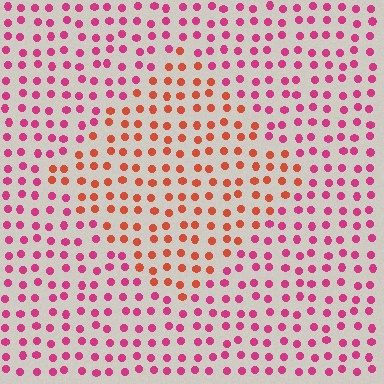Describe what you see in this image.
The image is filled with small magenta elements in a uniform arrangement. A diamond-shaped region is visible where the elements are tinted to a slightly different hue, forming a subtle color boundary.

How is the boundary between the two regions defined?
The boundary is defined purely by a slight shift in hue (about 39 degrees). Spacing, size, and orientation are identical on both sides.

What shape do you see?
I see a diamond.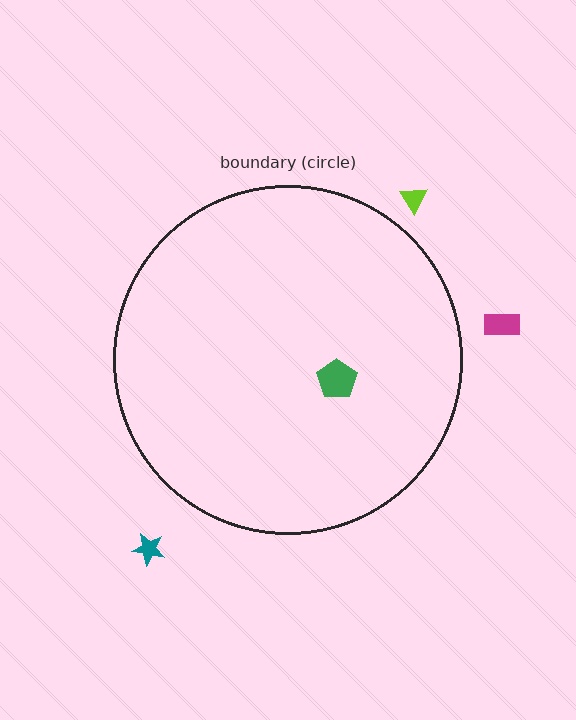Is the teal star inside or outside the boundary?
Outside.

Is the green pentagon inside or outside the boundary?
Inside.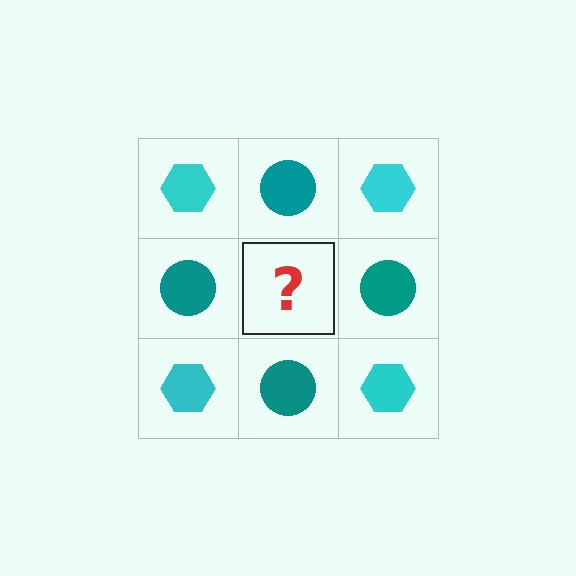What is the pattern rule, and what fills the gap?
The rule is that it alternates cyan hexagon and teal circle in a checkerboard pattern. The gap should be filled with a cyan hexagon.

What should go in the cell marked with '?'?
The missing cell should contain a cyan hexagon.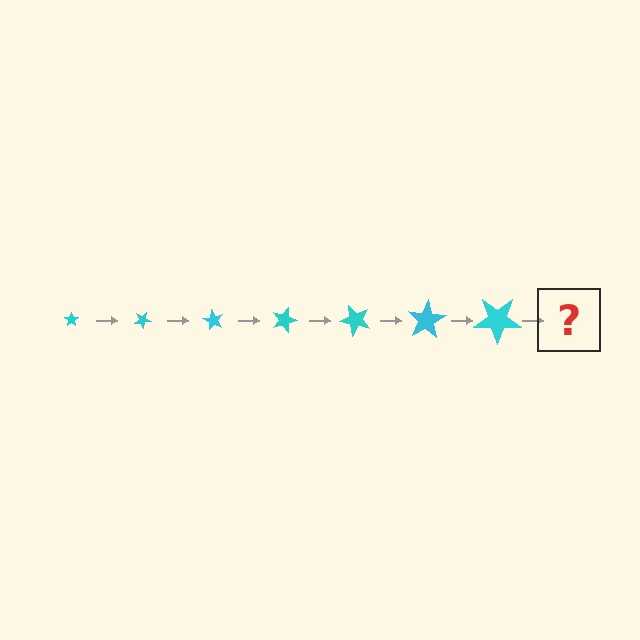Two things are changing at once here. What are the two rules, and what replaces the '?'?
The two rules are that the star grows larger each step and it rotates 30 degrees each step. The '?' should be a star, larger than the previous one and rotated 210 degrees from the start.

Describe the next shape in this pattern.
It should be a star, larger than the previous one and rotated 210 degrees from the start.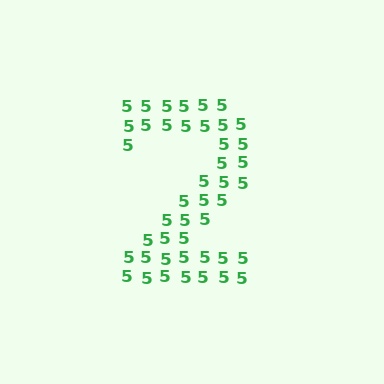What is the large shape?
The large shape is the digit 2.